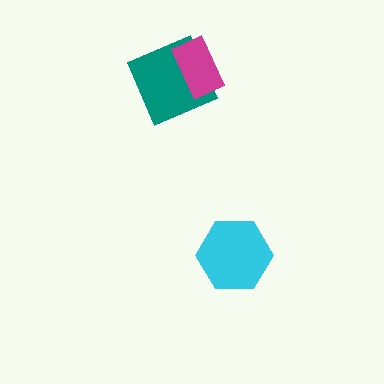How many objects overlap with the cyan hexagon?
0 objects overlap with the cyan hexagon.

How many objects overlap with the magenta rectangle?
1 object overlaps with the magenta rectangle.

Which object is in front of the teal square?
The magenta rectangle is in front of the teal square.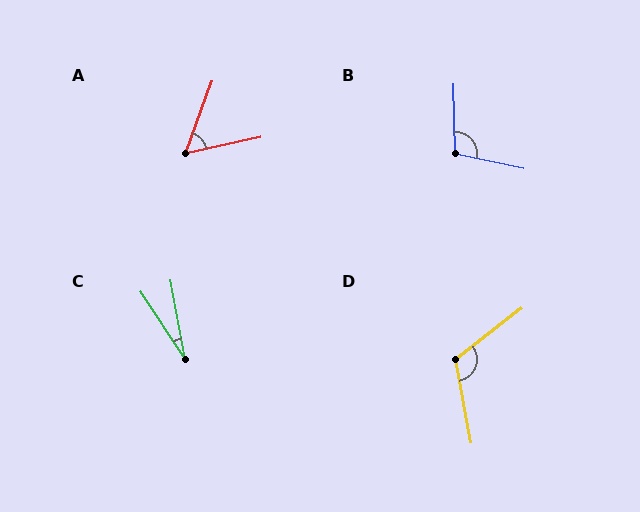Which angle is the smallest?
C, at approximately 22 degrees.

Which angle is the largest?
D, at approximately 117 degrees.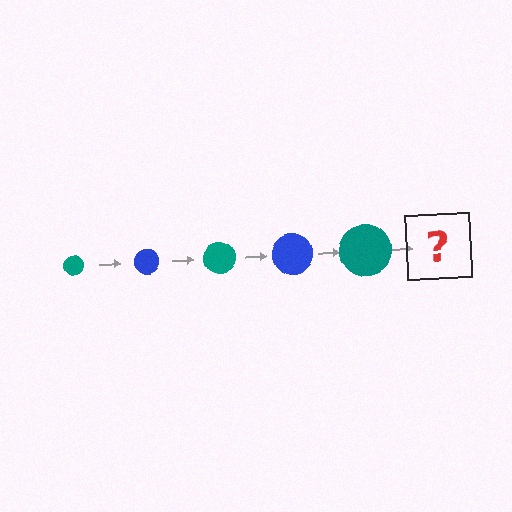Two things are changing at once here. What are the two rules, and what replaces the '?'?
The two rules are that the circle grows larger each step and the color cycles through teal and blue. The '?' should be a blue circle, larger than the previous one.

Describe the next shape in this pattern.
It should be a blue circle, larger than the previous one.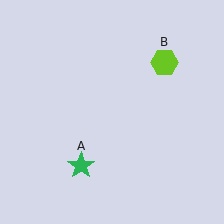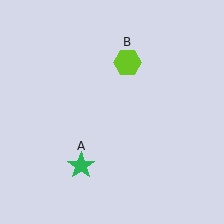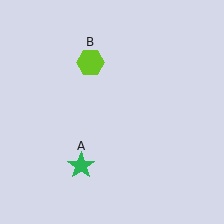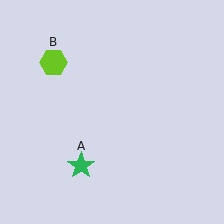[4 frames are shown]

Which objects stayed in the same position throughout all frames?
Green star (object A) remained stationary.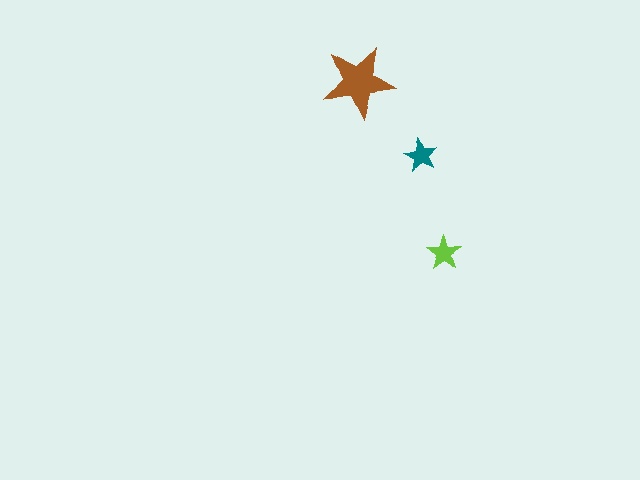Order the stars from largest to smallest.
the brown one, the lime one, the teal one.